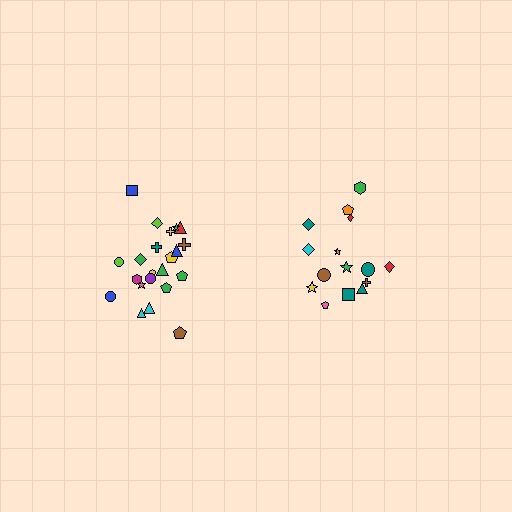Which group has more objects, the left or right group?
The left group.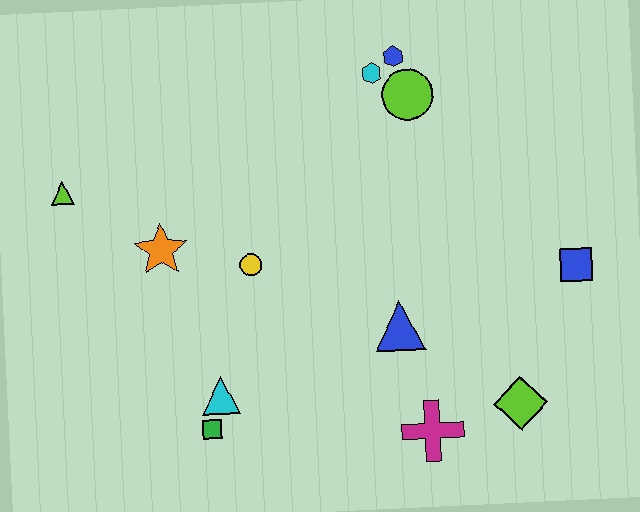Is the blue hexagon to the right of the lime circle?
No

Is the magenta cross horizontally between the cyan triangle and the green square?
No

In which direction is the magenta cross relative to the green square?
The magenta cross is to the right of the green square.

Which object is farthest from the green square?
The blue hexagon is farthest from the green square.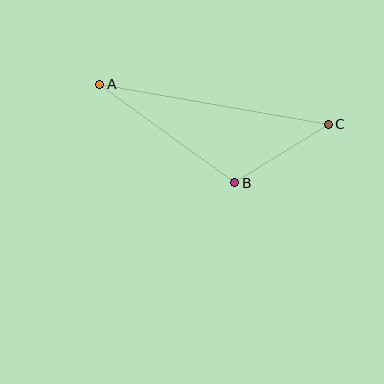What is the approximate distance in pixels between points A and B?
The distance between A and B is approximately 167 pixels.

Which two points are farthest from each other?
Points A and C are farthest from each other.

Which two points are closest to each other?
Points B and C are closest to each other.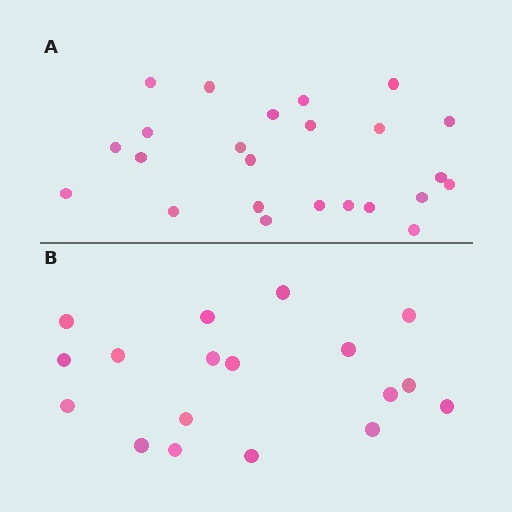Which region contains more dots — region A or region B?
Region A (the top region) has more dots.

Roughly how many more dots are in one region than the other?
Region A has about 6 more dots than region B.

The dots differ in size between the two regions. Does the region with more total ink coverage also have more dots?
No. Region B has more total ink coverage because its dots are larger, but region A actually contains more individual dots. Total area can be misleading — the number of items is what matters here.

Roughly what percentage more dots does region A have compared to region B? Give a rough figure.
About 35% more.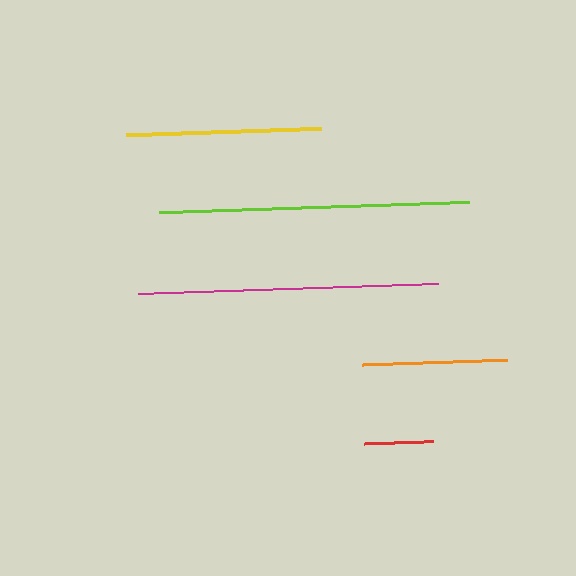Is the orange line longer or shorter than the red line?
The orange line is longer than the red line.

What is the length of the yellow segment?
The yellow segment is approximately 196 pixels long.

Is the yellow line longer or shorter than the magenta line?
The magenta line is longer than the yellow line.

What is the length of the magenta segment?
The magenta segment is approximately 300 pixels long.